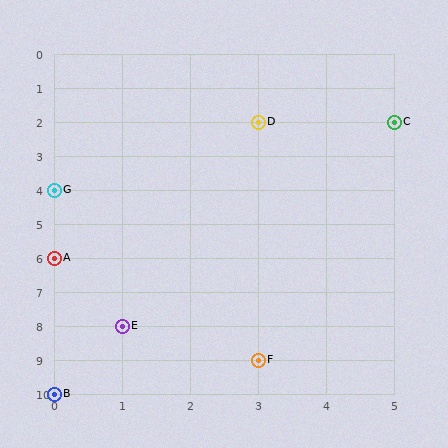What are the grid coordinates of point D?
Point D is at grid coordinates (3, 2).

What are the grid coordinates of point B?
Point B is at grid coordinates (0, 10).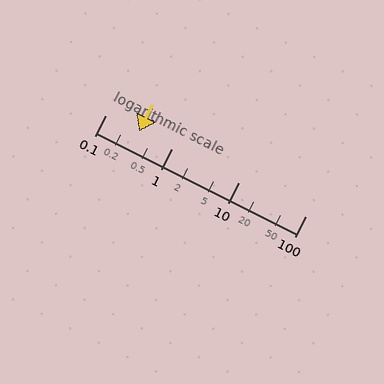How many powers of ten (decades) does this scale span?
The scale spans 3 decades, from 0.1 to 100.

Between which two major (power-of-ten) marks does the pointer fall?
The pointer is between 0.1 and 1.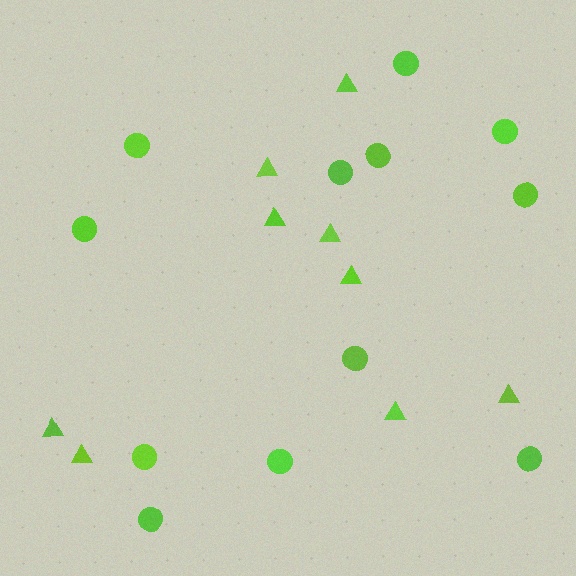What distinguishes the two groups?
There are 2 groups: one group of triangles (9) and one group of circles (12).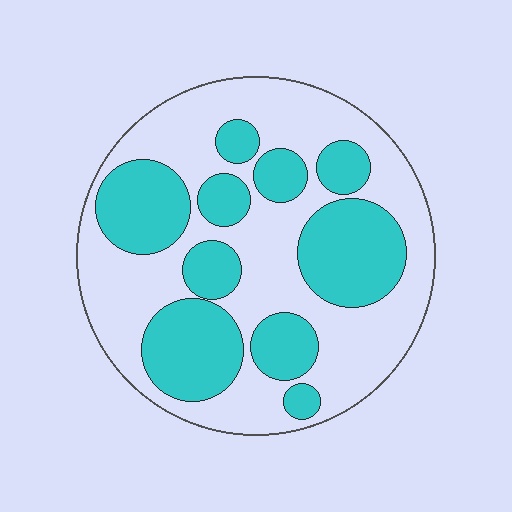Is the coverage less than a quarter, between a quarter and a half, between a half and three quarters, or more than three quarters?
Between a quarter and a half.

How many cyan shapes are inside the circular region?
10.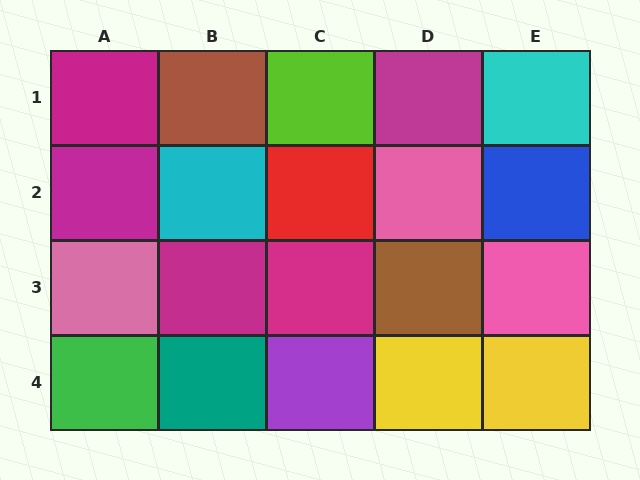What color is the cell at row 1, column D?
Magenta.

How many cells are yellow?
2 cells are yellow.